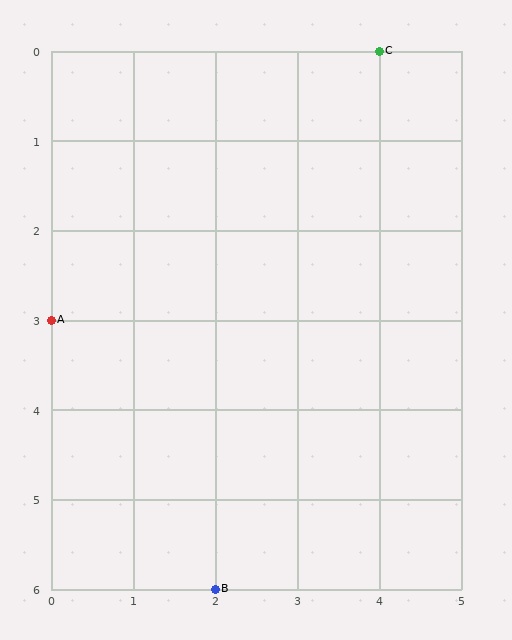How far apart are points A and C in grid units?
Points A and C are 4 columns and 3 rows apart (about 5.0 grid units diagonally).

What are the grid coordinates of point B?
Point B is at grid coordinates (2, 6).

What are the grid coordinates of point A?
Point A is at grid coordinates (0, 3).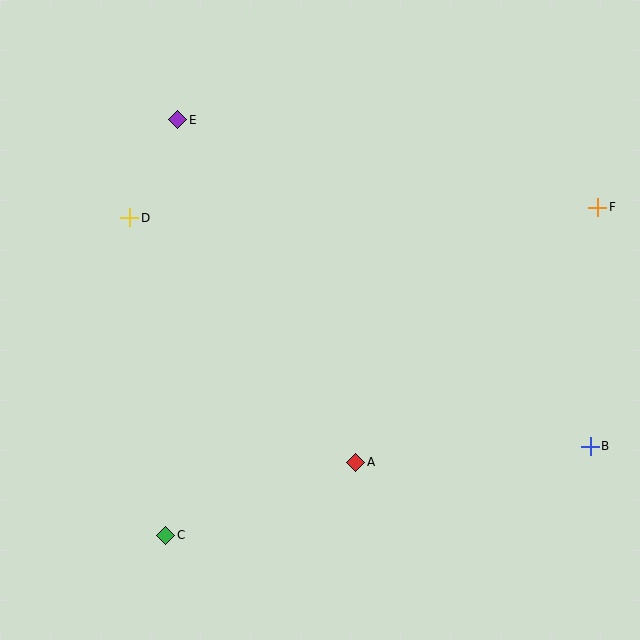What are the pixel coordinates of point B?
Point B is at (590, 446).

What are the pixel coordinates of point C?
Point C is at (166, 535).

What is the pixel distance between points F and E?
The distance between F and E is 429 pixels.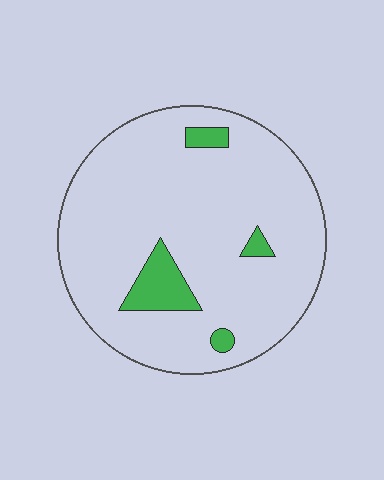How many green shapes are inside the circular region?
4.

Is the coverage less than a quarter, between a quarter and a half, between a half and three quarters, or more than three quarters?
Less than a quarter.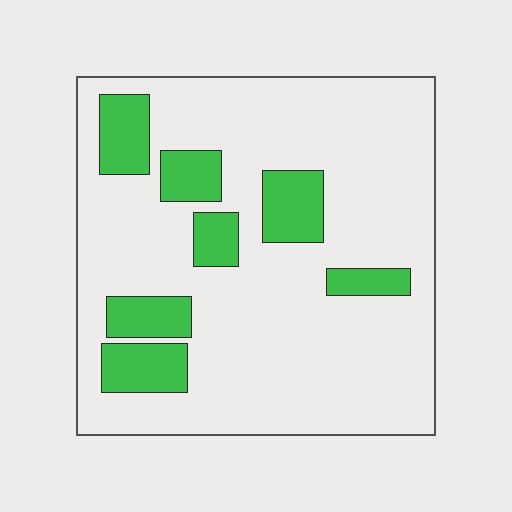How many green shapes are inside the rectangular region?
7.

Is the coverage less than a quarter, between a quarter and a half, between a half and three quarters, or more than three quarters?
Less than a quarter.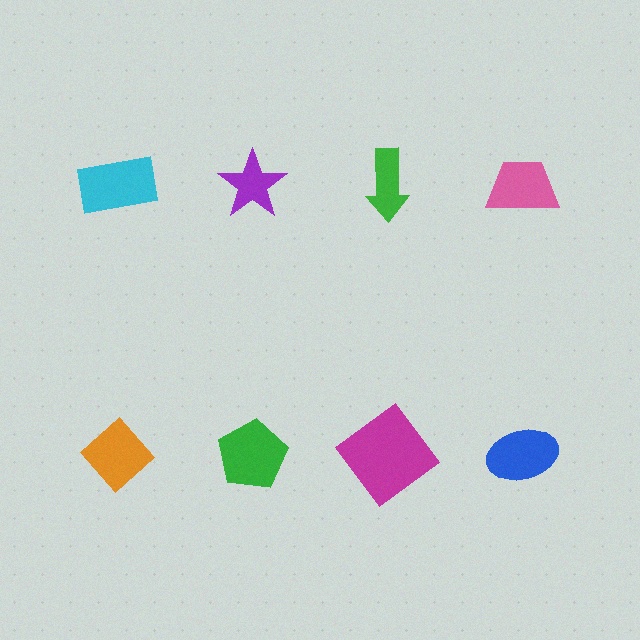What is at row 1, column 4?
A pink trapezoid.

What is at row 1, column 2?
A purple star.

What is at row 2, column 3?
A magenta diamond.